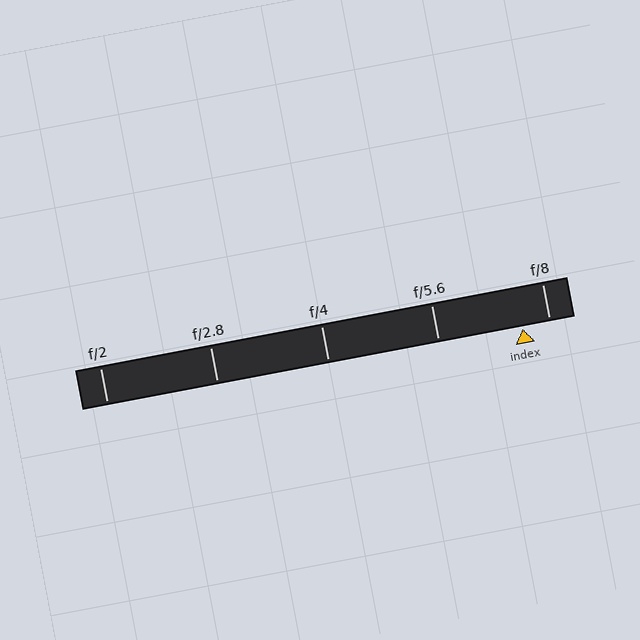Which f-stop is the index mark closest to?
The index mark is closest to f/8.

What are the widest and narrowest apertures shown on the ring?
The widest aperture shown is f/2 and the narrowest is f/8.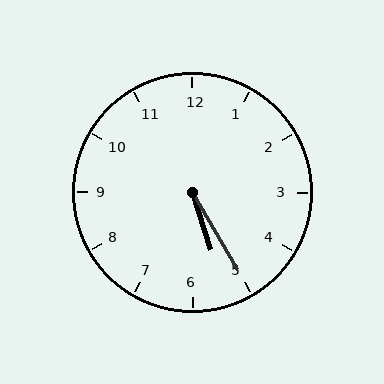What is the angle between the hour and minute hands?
Approximately 12 degrees.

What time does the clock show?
5:25.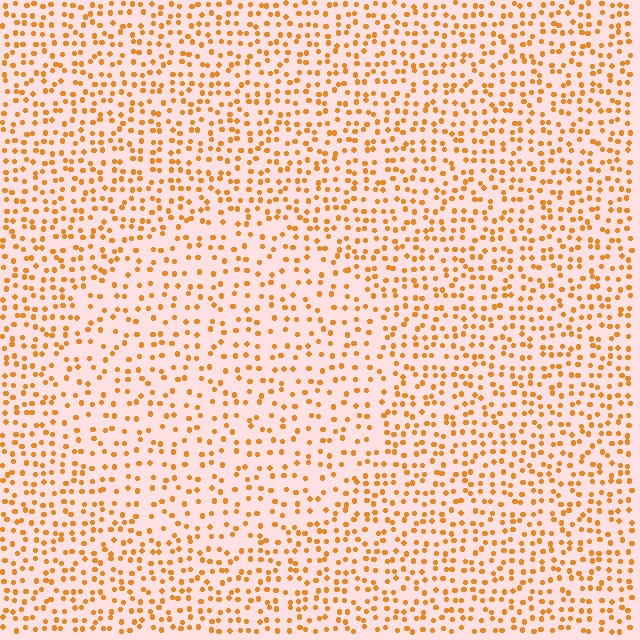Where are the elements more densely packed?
The elements are more densely packed outside the circle boundary.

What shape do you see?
I see a circle.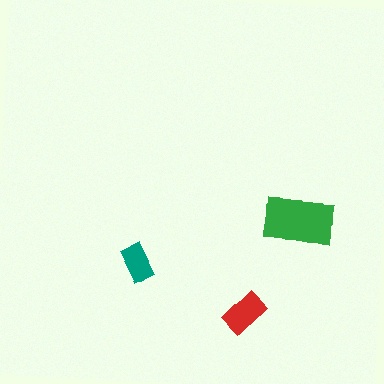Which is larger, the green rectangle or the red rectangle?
The green one.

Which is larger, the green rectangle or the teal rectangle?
The green one.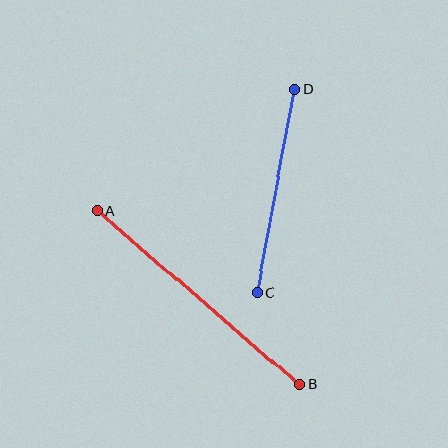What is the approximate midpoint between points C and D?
The midpoint is at approximately (276, 191) pixels.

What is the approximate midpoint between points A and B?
The midpoint is at approximately (198, 298) pixels.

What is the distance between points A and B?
The distance is approximately 266 pixels.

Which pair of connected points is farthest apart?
Points A and B are farthest apart.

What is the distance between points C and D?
The distance is approximately 207 pixels.